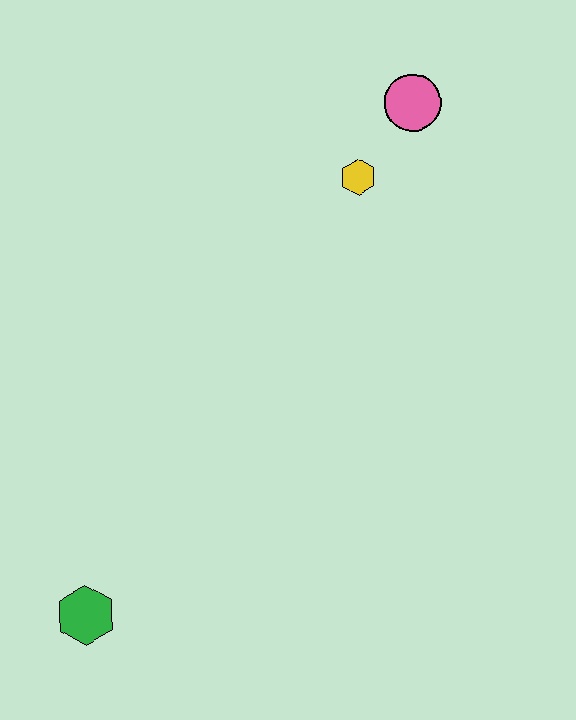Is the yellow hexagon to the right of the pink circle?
No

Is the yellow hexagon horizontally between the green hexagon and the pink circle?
Yes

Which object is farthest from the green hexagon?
The pink circle is farthest from the green hexagon.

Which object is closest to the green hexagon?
The yellow hexagon is closest to the green hexagon.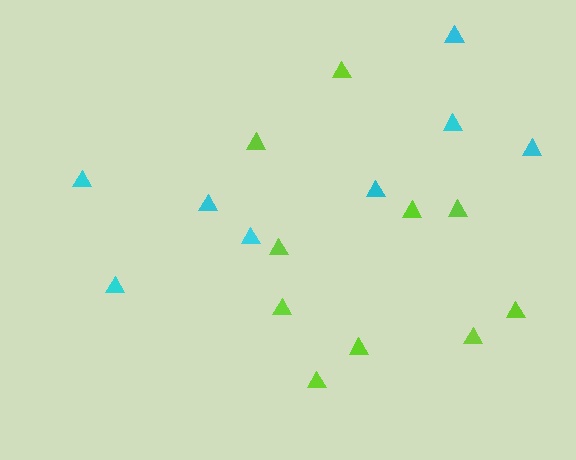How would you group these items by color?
There are 2 groups: one group of lime triangles (10) and one group of cyan triangles (8).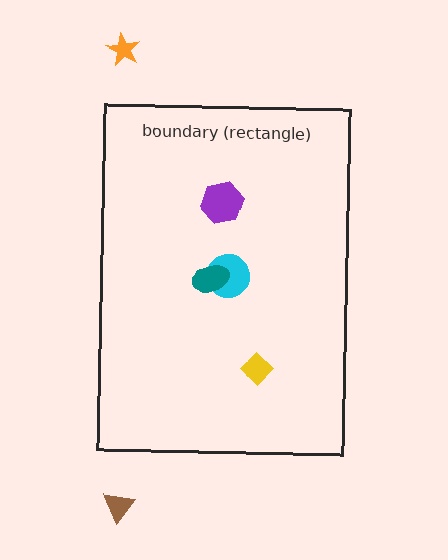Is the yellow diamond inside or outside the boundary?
Inside.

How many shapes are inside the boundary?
4 inside, 2 outside.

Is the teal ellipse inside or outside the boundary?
Inside.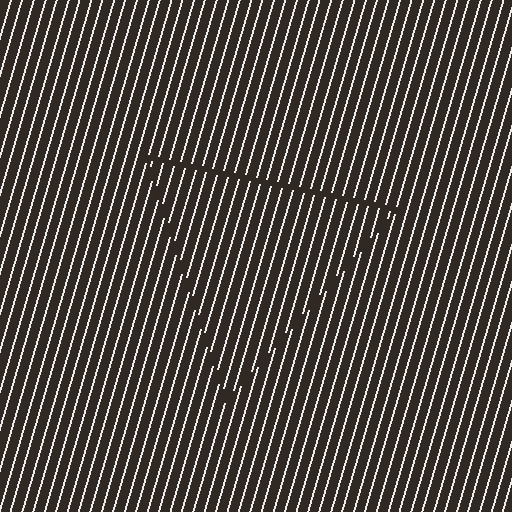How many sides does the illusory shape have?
3 sides — the line-ends trace a triangle.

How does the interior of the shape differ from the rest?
The interior of the shape contains the same grating, shifted by half a period — the contour is defined by the phase discontinuity where line-ends from the inner and outer gratings abut.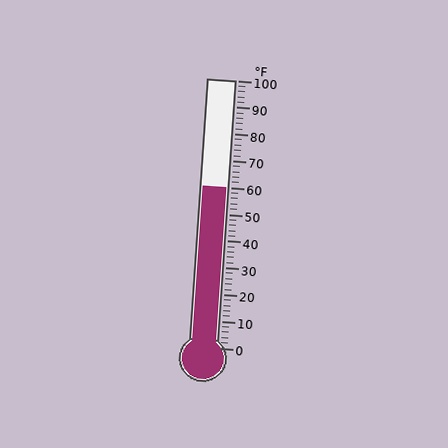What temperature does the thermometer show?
The thermometer shows approximately 60°F.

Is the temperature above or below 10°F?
The temperature is above 10°F.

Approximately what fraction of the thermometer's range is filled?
The thermometer is filled to approximately 60% of its range.